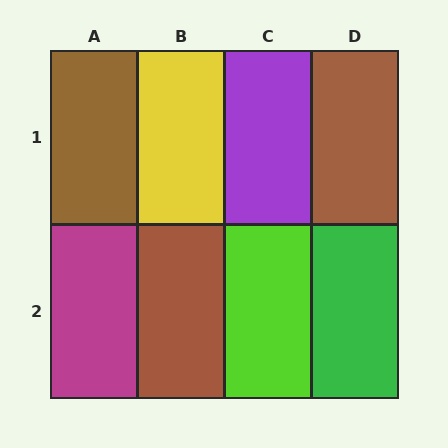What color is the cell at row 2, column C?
Lime.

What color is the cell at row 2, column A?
Magenta.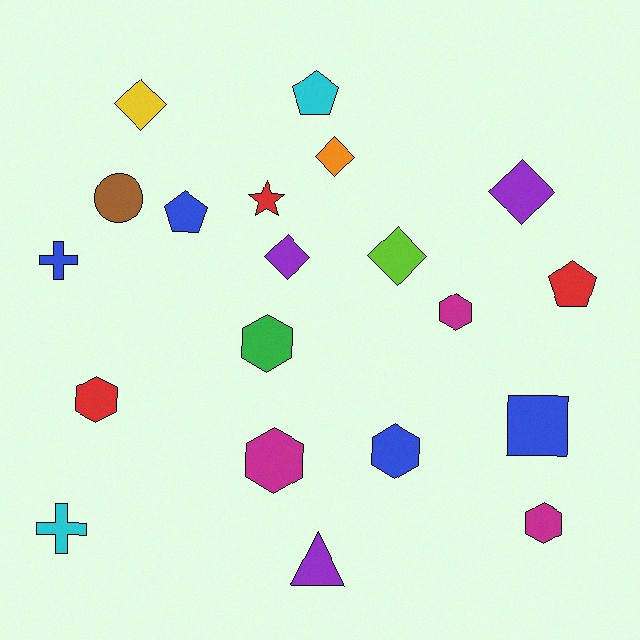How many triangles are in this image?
There is 1 triangle.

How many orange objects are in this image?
There is 1 orange object.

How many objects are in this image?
There are 20 objects.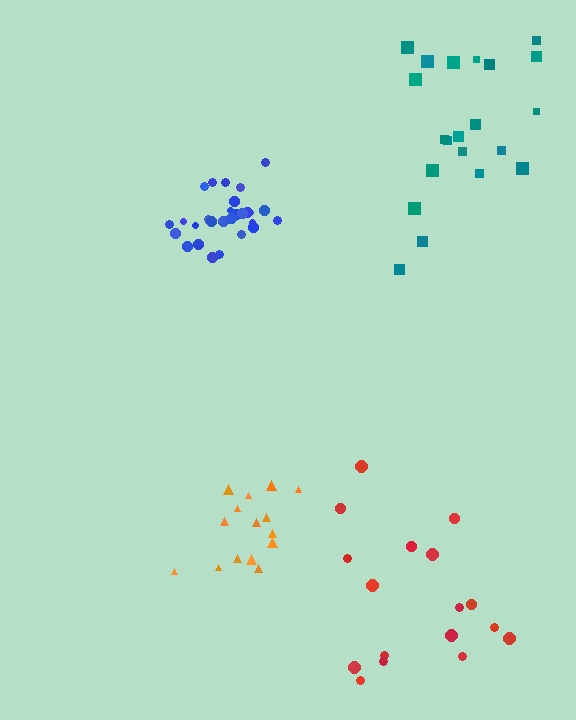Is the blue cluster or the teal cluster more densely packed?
Blue.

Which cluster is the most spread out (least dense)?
Red.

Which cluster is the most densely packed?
Blue.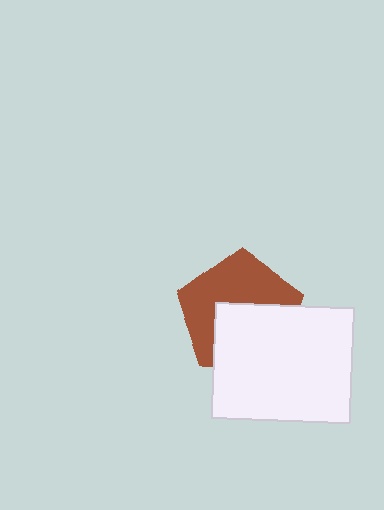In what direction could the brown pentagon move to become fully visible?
The brown pentagon could move up. That would shift it out from behind the white rectangle entirely.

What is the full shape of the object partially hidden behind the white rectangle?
The partially hidden object is a brown pentagon.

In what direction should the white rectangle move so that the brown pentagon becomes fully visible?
The white rectangle should move down. That is the shortest direction to clear the overlap and leave the brown pentagon fully visible.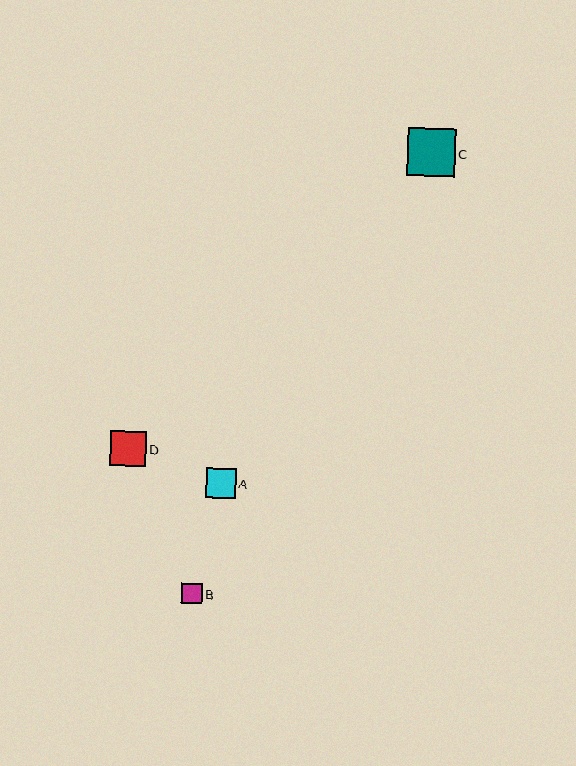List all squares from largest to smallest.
From largest to smallest: C, D, A, B.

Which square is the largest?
Square C is the largest with a size of approximately 48 pixels.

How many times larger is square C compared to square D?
Square C is approximately 1.4 times the size of square D.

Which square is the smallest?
Square B is the smallest with a size of approximately 20 pixels.